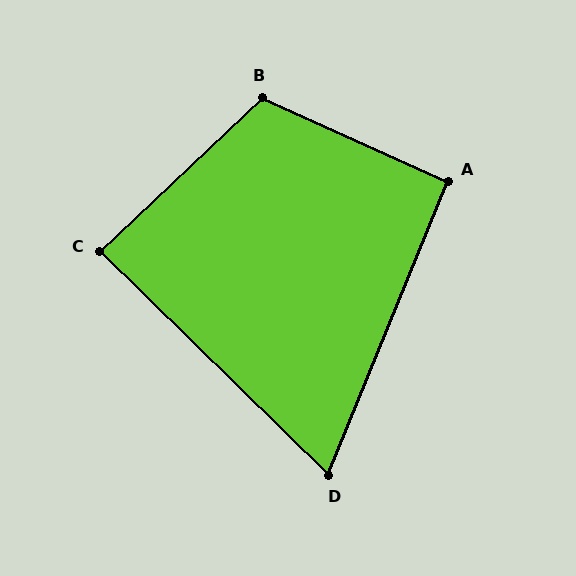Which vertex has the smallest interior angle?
D, at approximately 68 degrees.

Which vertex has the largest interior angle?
B, at approximately 112 degrees.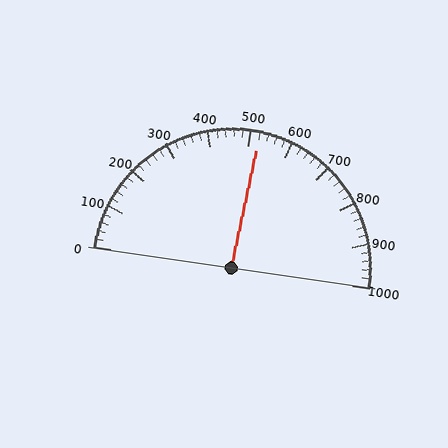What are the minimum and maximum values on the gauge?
The gauge ranges from 0 to 1000.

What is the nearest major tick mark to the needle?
The nearest major tick mark is 500.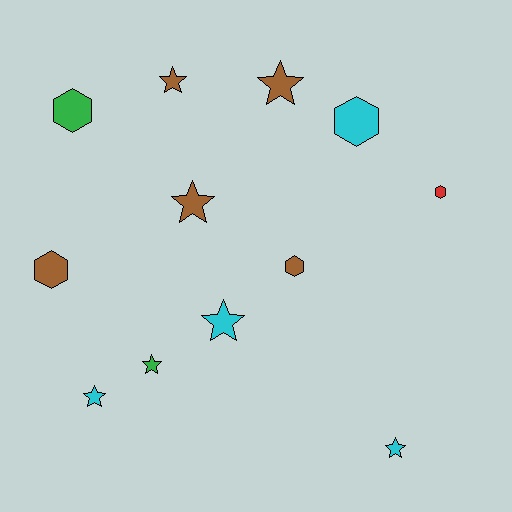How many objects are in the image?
There are 12 objects.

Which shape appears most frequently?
Star, with 7 objects.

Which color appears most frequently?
Brown, with 5 objects.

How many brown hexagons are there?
There are 2 brown hexagons.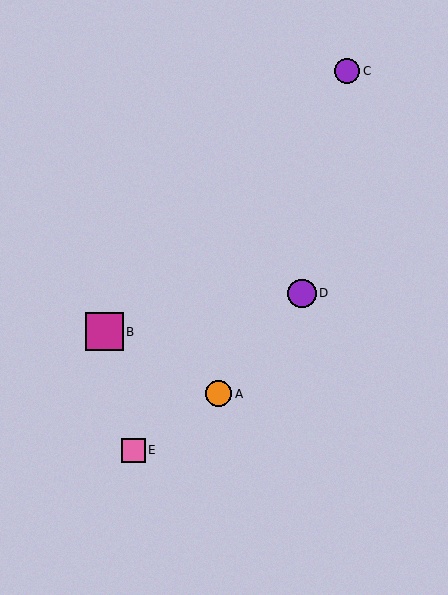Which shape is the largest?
The magenta square (labeled B) is the largest.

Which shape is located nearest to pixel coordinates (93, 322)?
The magenta square (labeled B) at (104, 332) is nearest to that location.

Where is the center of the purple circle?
The center of the purple circle is at (302, 293).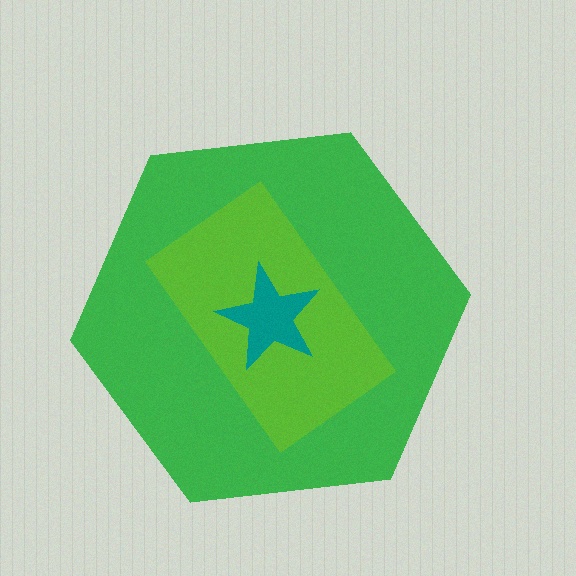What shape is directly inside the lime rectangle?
The teal star.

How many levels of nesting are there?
3.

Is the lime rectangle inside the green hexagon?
Yes.